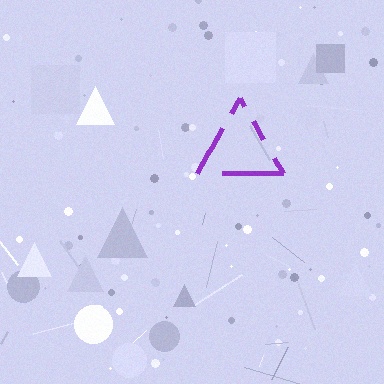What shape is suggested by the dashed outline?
The dashed outline suggests a triangle.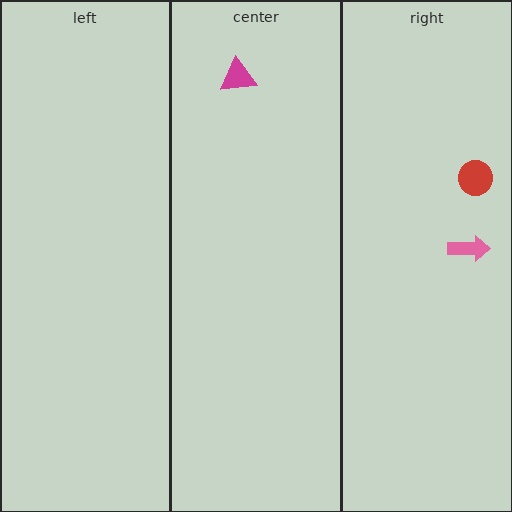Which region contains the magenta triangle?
The center region.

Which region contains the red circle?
The right region.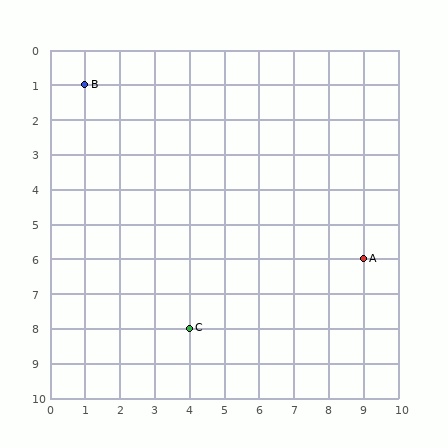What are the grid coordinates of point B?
Point B is at grid coordinates (1, 1).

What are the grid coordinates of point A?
Point A is at grid coordinates (9, 6).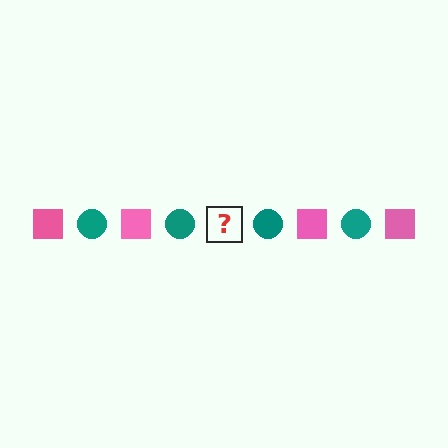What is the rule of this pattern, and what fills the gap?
The rule is that the pattern alternates between pink square and teal circle. The gap should be filled with a pink square.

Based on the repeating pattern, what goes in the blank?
The blank should be a pink square.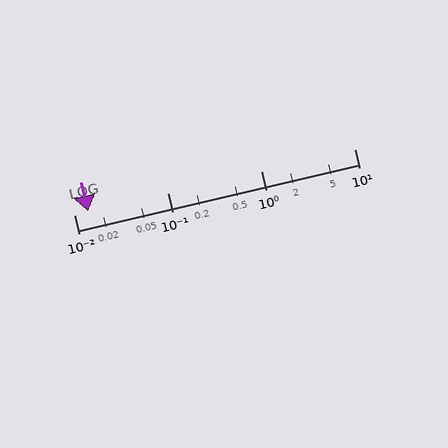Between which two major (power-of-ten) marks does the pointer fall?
The pointer is between 0.01 and 0.1.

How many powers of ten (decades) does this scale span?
The scale spans 3 decades, from 0.01 to 10.